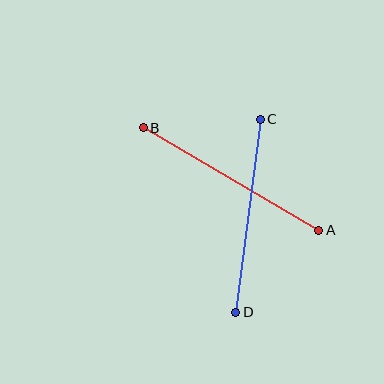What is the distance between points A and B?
The distance is approximately 203 pixels.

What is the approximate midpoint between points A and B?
The midpoint is at approximately (231, 179) pixels.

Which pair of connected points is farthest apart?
Points A and B are farthest apart.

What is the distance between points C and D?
The distance is approximately 195 pixels.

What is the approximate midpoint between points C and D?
The midpoint is at approximately (248, 216) pixels.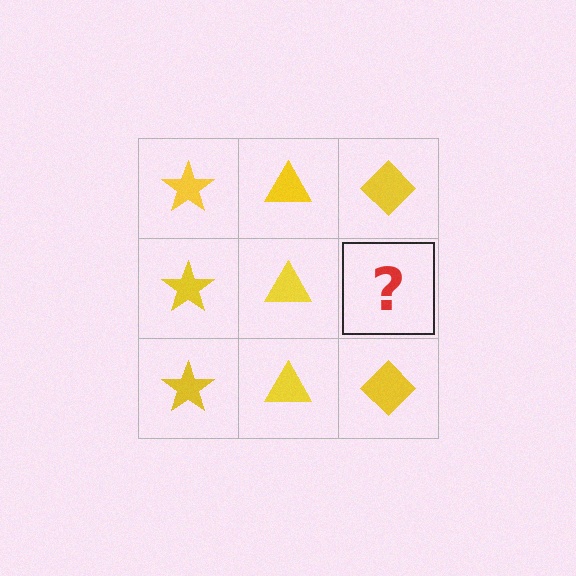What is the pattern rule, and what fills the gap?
The rule is that each column has a consistent shape. The gap should be filled with a yellow diamond.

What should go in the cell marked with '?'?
The missing cell should contain a yellow diamond.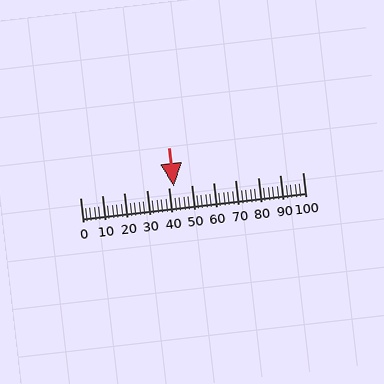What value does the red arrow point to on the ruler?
The red arrow points to approximately 42.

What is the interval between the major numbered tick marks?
The major tick marks are spaced 10 units apart.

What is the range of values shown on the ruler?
The ruler shows values from 0 to 100.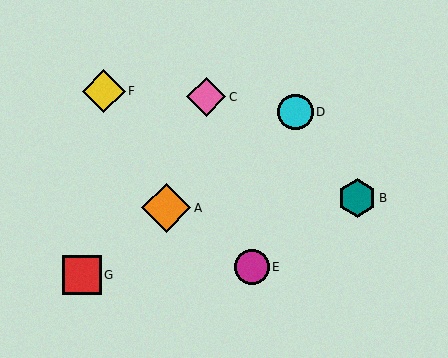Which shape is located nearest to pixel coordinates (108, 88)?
The yellow diamond (labeled F) at (104, 91) is nearest to that location.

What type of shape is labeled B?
Shape B is a teal hexagon.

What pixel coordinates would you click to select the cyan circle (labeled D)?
Click at (295, 112) to select the cyan circle D.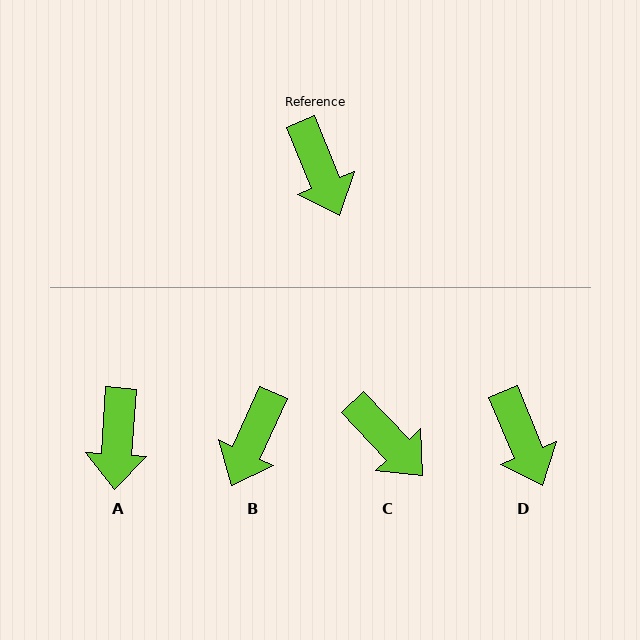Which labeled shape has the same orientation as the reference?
D.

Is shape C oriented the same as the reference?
No, it is off by about 21 degrees.